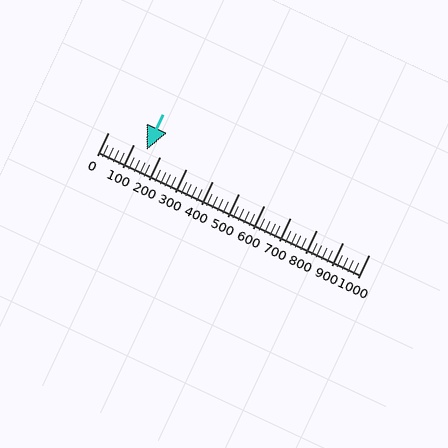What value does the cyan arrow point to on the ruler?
The cyan arrow points to approximately 147.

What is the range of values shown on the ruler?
The ruler shows values from 0 to 1000.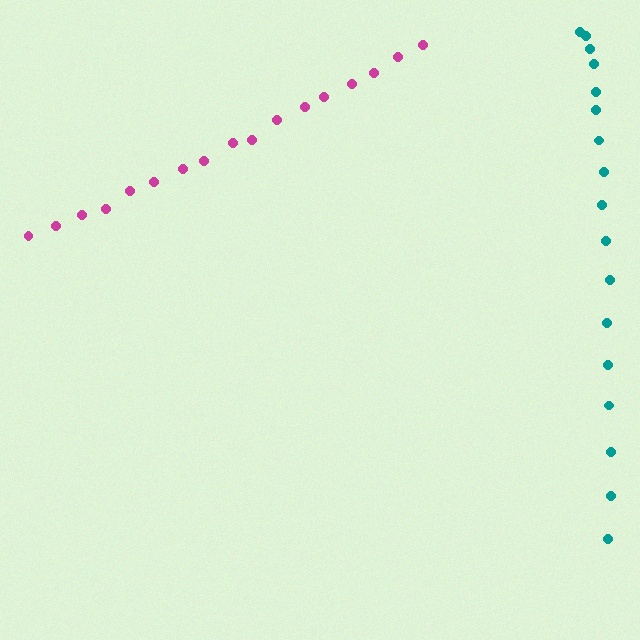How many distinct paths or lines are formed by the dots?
There are 2 distinct paths.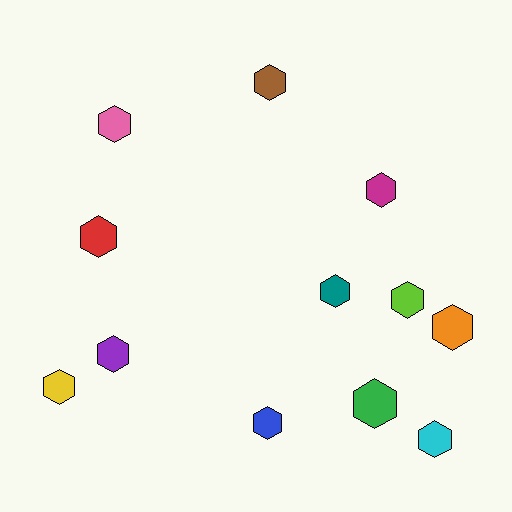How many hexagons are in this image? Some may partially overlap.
There are 12 hexagons.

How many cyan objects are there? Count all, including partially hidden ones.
There is 1 cyan object.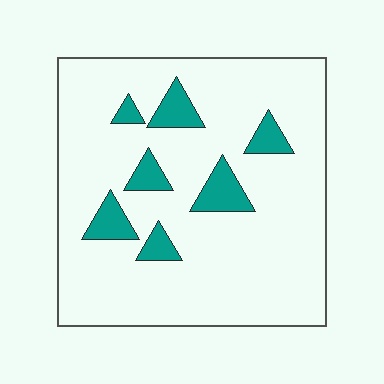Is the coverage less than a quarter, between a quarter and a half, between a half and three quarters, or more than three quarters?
Less than a quarter.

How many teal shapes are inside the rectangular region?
7.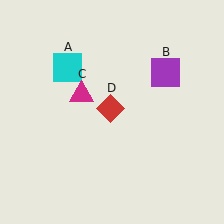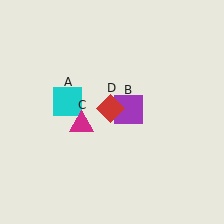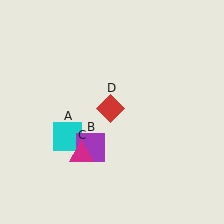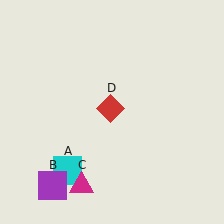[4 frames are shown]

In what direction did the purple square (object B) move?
The purple square (object B) moved down and to the left.